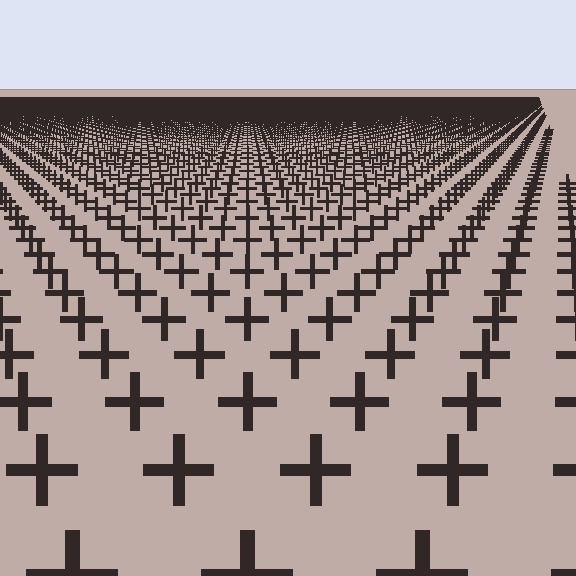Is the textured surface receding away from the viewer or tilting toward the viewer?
The surface is receding away from the viewer. Texture elements get smaller and denser toward the top.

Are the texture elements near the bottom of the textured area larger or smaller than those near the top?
Larger. Near the bottom, elements are closer to the viewer and appear at a bigger on-screen size.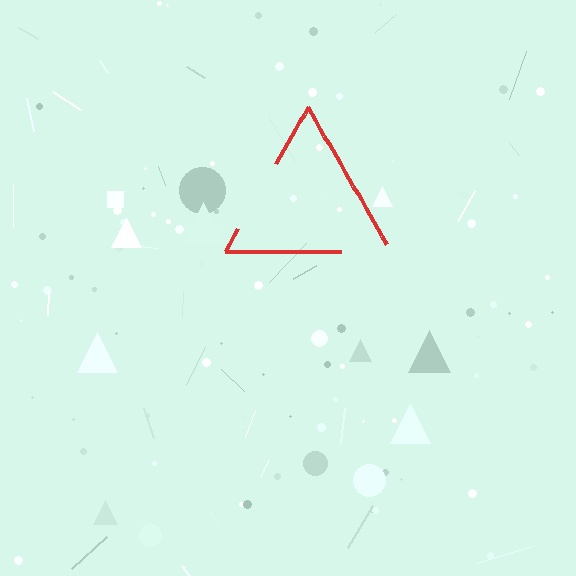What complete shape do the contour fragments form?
The contour fragments form a triangle.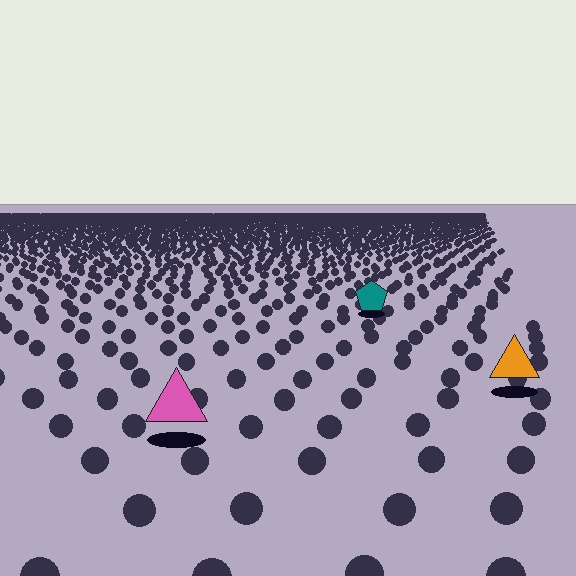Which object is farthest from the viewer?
The teal pentagon is farthest from the viewer. It appears smaller and the ground texture around it is denser.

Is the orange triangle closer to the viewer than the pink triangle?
No. The pink triangle is closer — you can tell from the texture gradient: the ground texture is coarser near it.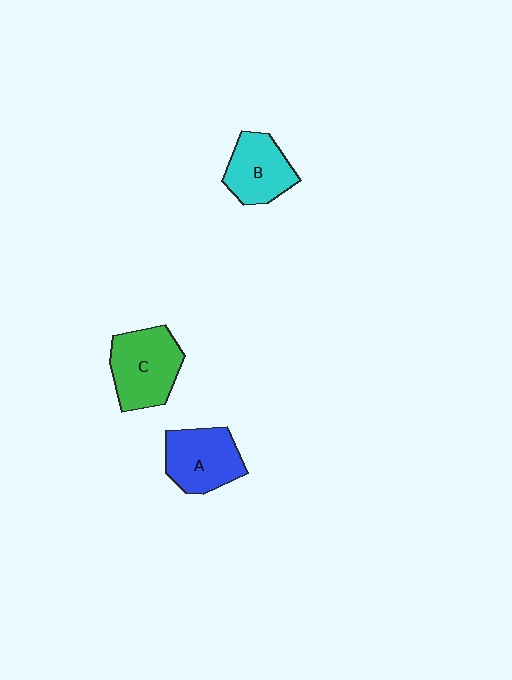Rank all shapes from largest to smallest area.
From largest to smallest: C (green), A (blue), B (cyan).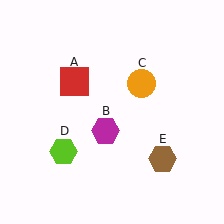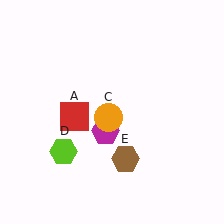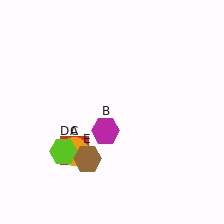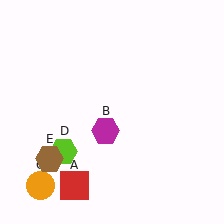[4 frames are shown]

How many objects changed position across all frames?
3 objects changed position: red square (object A), orange circle (object C), brown hexagon (object E).